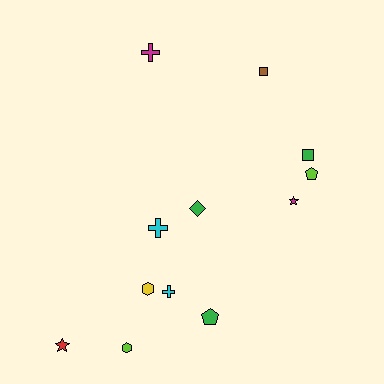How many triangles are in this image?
There are no triangles.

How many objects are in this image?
There are 12 objects.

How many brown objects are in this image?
There is 1 brown object.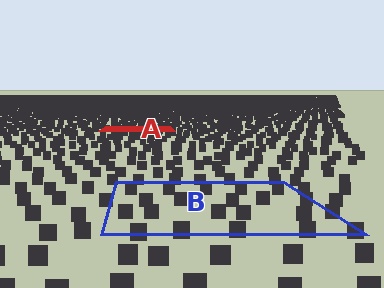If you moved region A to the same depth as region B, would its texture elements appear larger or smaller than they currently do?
They would appear larger. At a closer depth, the same texture elements are projected at a bigger on-screen size.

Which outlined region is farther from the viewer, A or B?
Region A is farther from the viewer — the texture elements inside it appear smaller and more densely packed.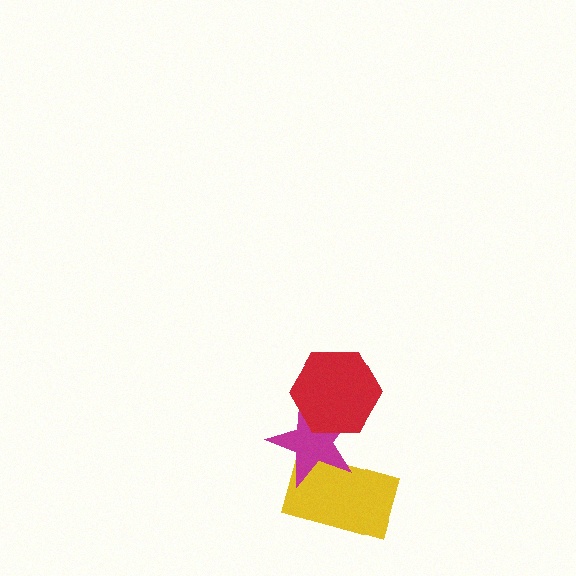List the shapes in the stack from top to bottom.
From top to bottom: the red hexagon, the magenta star, the yellow rectangle.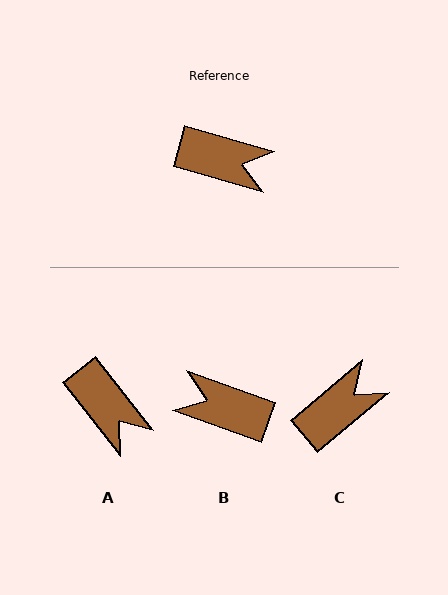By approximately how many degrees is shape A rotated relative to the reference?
Approximately 36 degrees clockwise.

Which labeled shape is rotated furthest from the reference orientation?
B, about 176 degrees away.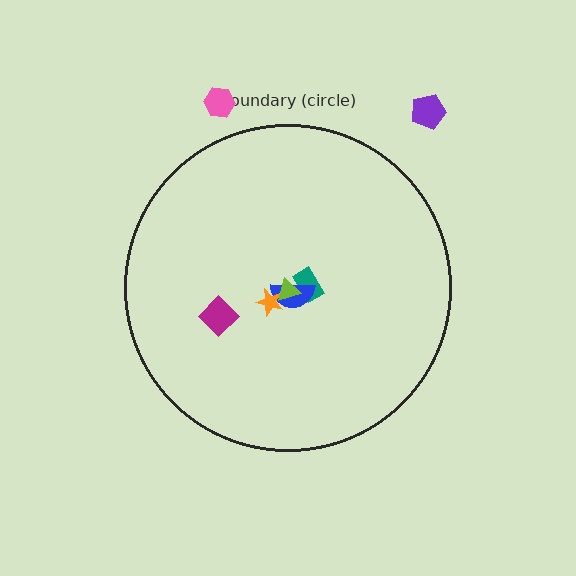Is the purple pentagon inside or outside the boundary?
Outside.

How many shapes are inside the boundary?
5 inside, 2 outside.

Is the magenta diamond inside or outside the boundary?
Inside.